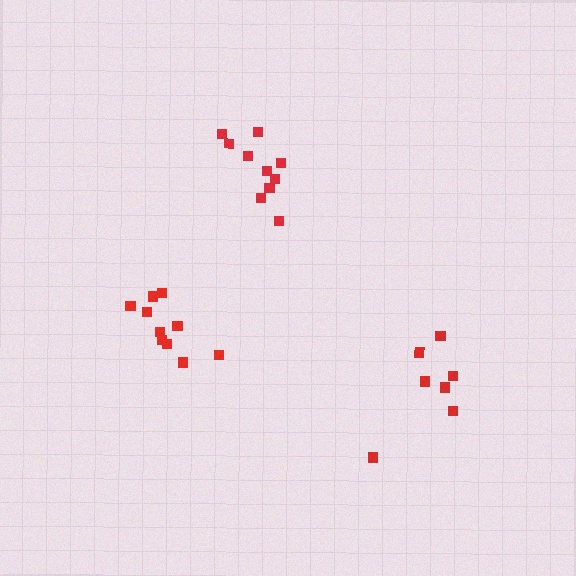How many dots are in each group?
Group 1: 10 dots, Group 2: 10 dots, Group 3: 7 dots (27 total).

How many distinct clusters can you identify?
There are 3 distinct clusters.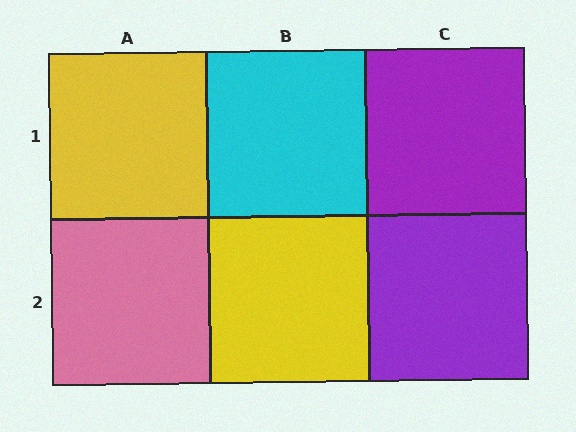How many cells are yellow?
2 cells are yellow.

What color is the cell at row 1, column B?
Cyan.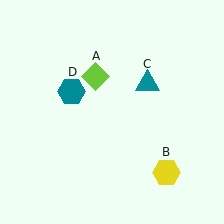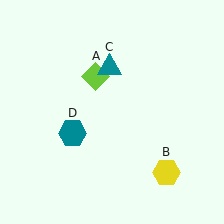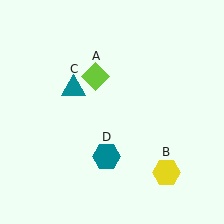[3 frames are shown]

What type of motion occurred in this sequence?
The teal triangle (object C), teal hexagon (object D) rotated counterclockwise around the center of the scene.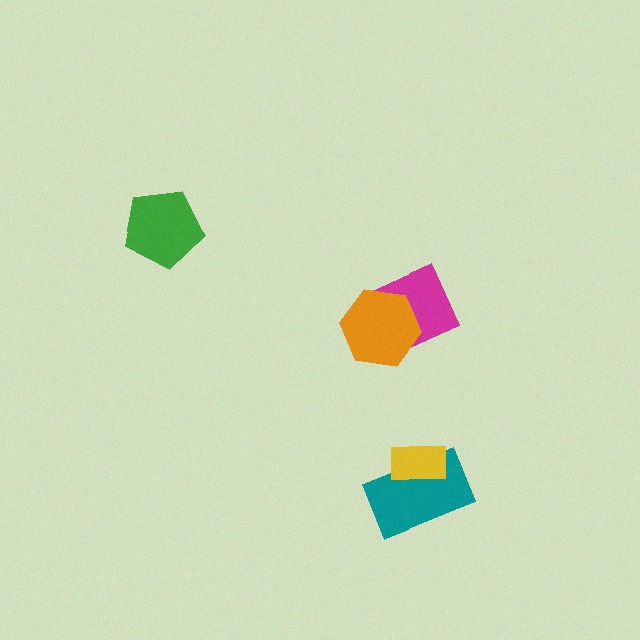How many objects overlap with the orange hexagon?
1 object overlaps with the orange hexagon.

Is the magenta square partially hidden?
Yes, it is partially covered by another shape.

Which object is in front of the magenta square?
The orange hexagon is in front of the magenta square.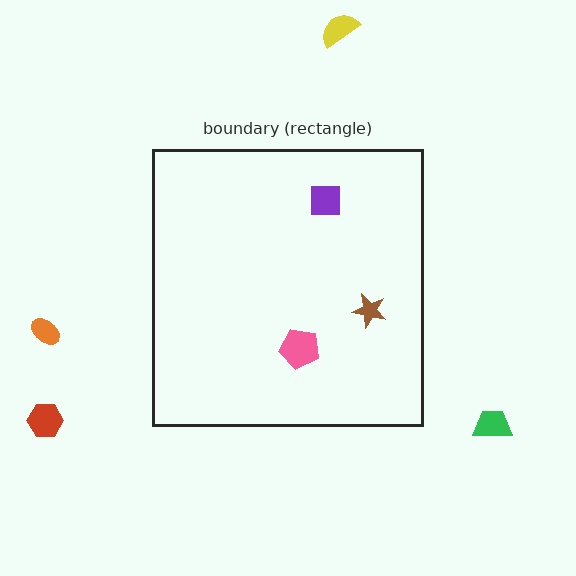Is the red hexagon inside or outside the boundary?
Outside.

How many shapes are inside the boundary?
3 inside, 4 outside.